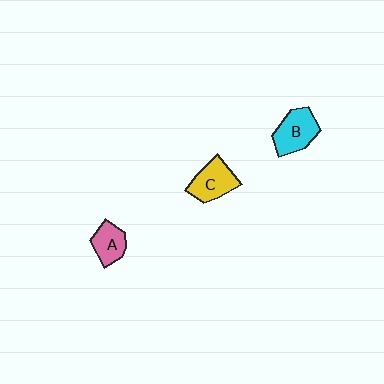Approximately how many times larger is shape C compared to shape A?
Approximately 1.3 times.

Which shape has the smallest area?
Shape A (pink).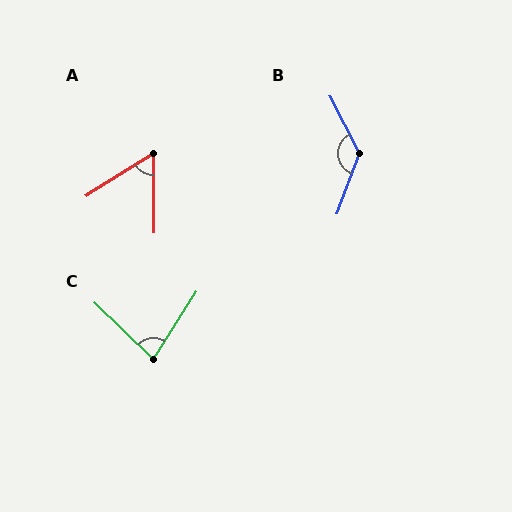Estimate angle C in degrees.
Approximately 78 degrees.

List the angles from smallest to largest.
A (58°), C (78°), B (132°).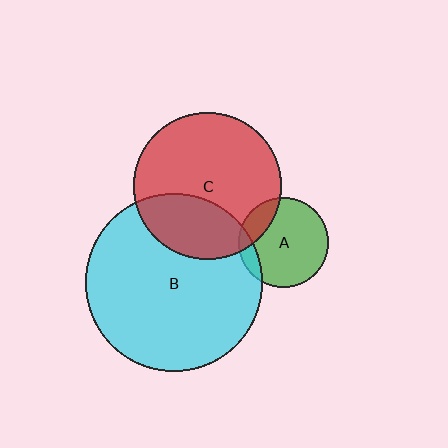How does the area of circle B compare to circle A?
Approximately 3.9 times.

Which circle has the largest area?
Circle B (cyan).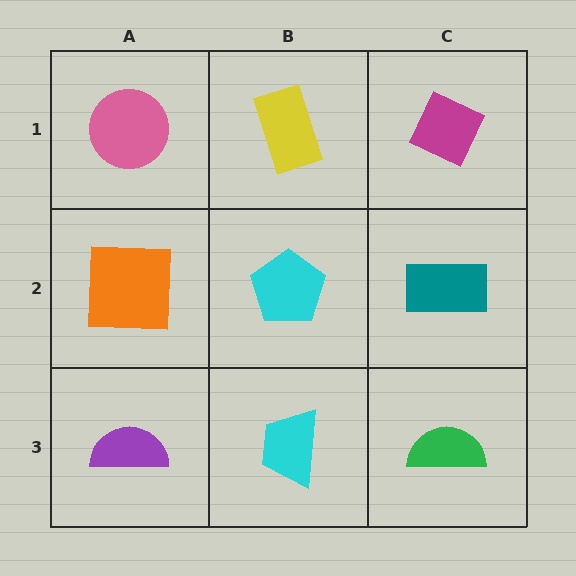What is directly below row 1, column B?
A cyan pentagon.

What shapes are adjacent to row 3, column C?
A teal rectangle (row 2, column C), a cyan trapezoid (row 3, column B).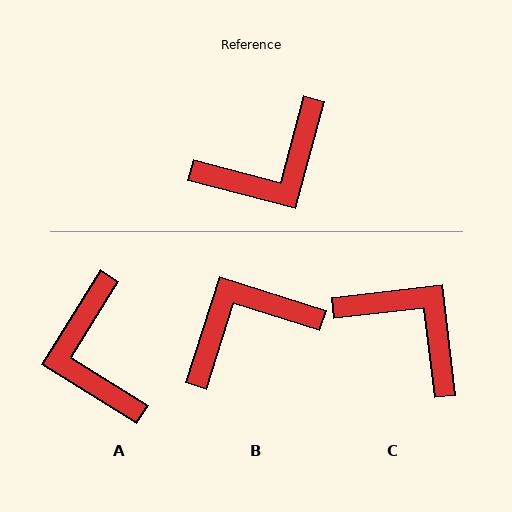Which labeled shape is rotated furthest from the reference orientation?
B, about 177 degrees away.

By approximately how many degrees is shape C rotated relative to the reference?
Approximately 112 degrees counter-clockwise.